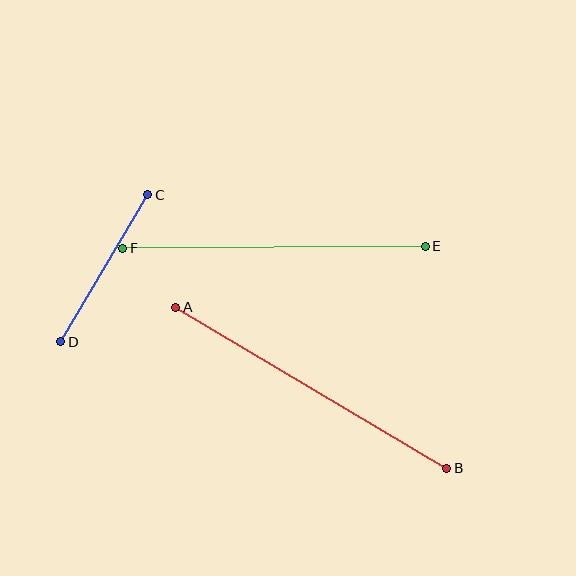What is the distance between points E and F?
The distance is approximately 303 pixels.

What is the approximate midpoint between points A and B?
The midpoint is at approximately (311, 388) pixels.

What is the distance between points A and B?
The distance is approximately 315 pixels.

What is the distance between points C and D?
The distance is approximately 171 pixels.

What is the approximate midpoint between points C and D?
The midpoint is at approximately (104, 268) pixels.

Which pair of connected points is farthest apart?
Points A and B are farthest apart.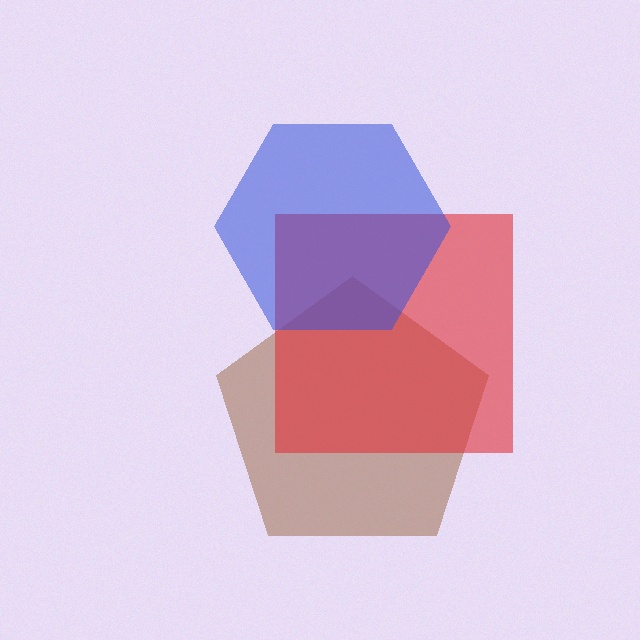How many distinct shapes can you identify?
There are 3 distinct shapes: a brown pentagon, a red square, a blue hexagon.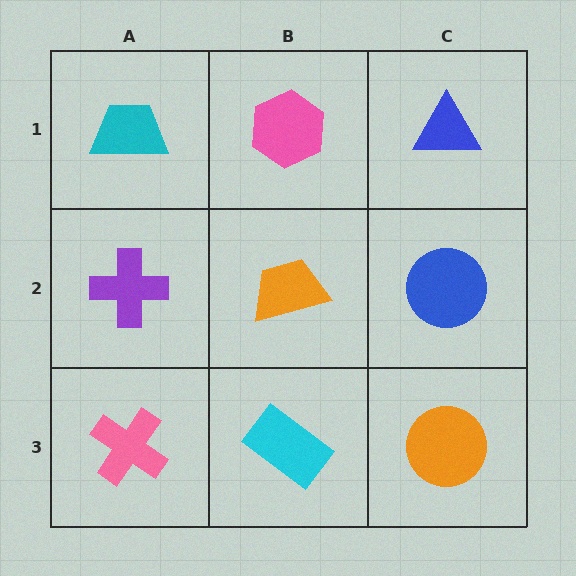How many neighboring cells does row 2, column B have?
4.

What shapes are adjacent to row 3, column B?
An orange trapezoid (row 2, column B), a pink cross (row 3, column A), an orange circle (row 3, column C).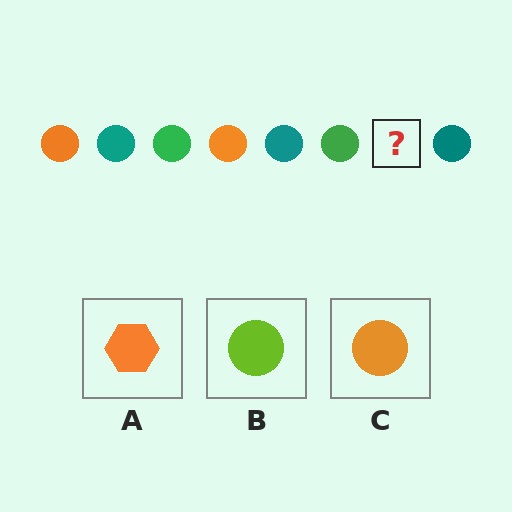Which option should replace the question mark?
Option C.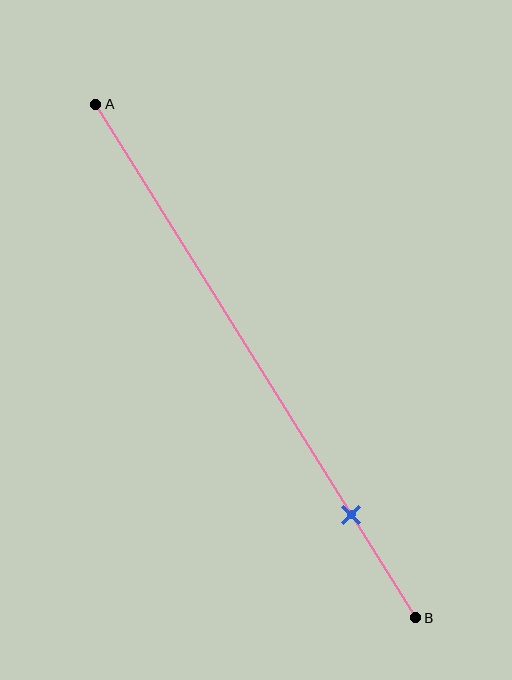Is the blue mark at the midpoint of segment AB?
No, the mark is at about 80% from A, not at the 50% midpoint.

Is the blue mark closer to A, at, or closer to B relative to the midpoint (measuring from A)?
The blue mark is closer to point B than the midpoint of segment AB.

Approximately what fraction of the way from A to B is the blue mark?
The blue mark is approximately 80% of the way from A to B.